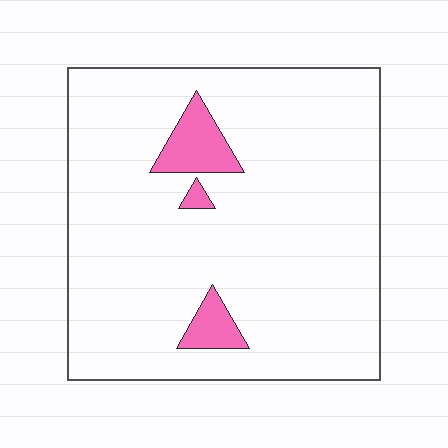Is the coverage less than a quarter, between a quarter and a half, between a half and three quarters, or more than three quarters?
Less than a quarter.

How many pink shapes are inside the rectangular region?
3.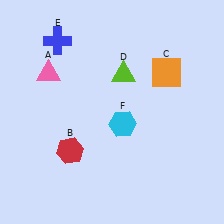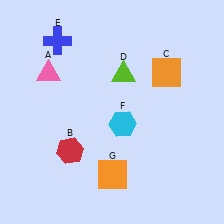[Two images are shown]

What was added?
An orange square (G) was added in Image 2.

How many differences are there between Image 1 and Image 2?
There is 1 difference between the two images.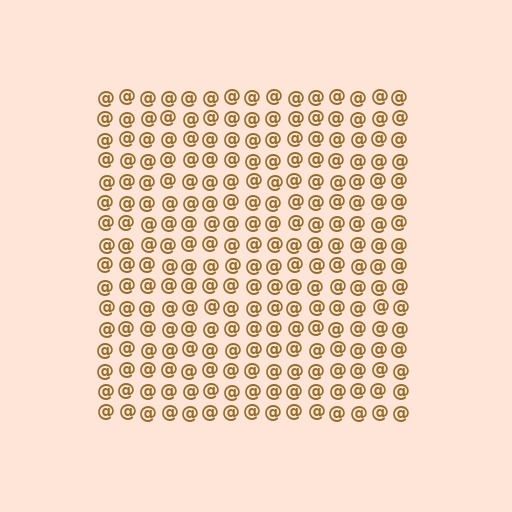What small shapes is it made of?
It is made of small at signs.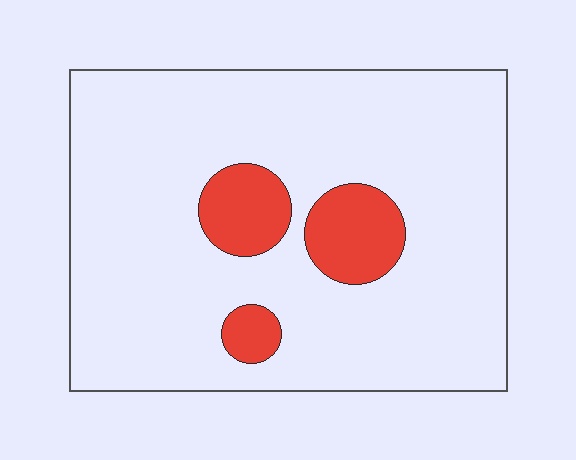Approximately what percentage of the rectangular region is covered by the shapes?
Approximately 15%.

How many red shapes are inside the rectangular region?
3.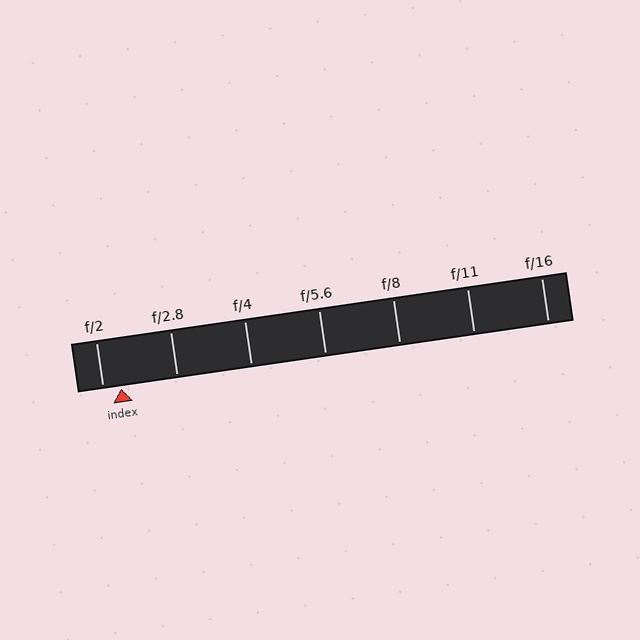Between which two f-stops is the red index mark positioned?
The index mark is between f/2 and f/2.8.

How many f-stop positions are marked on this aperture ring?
There are 7 f-stop positions marked.